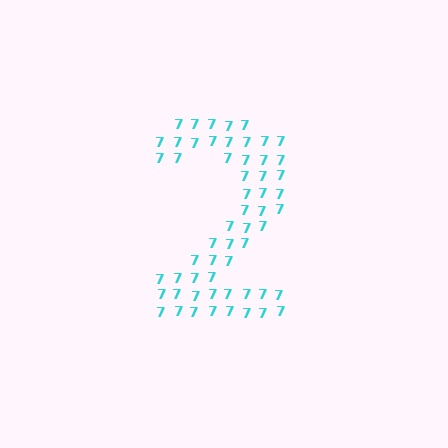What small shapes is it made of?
It is made of small digit 7's.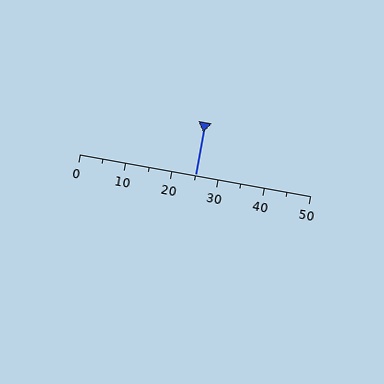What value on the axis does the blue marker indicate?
The marker indicates approximately 25.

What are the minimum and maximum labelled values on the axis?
The axis runs from 0 to 50.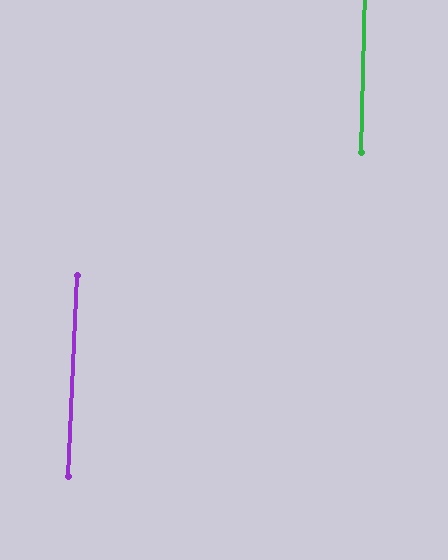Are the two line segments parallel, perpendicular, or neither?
Parallel — their directions differ by only 1.3°.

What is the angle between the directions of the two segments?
Approximately 1 degree.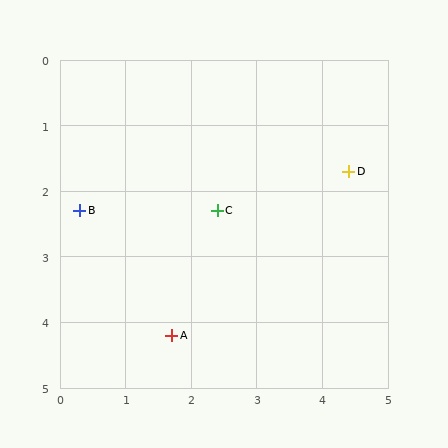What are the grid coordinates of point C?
Point C is at approximately (2.4, 2.3).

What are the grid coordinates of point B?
Point B is at approximately (0.3, 2.3).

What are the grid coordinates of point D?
Point D is at approximately (4.4, 1.7).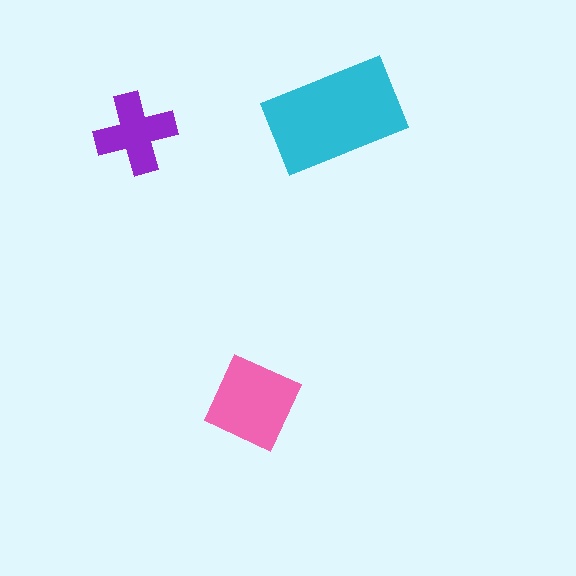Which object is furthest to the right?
The cyan rectangle is rightmost.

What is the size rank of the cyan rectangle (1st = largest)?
1st.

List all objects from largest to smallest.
The cyan rectangle, the pink square, the purple cross.